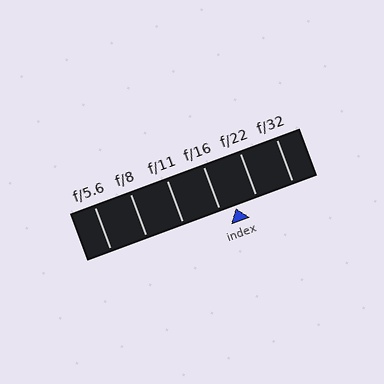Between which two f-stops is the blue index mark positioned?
The index mark is between f/16 and f/22.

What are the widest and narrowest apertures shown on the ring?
The widest aperture shown is f/5.6 and the narrowest is f/32.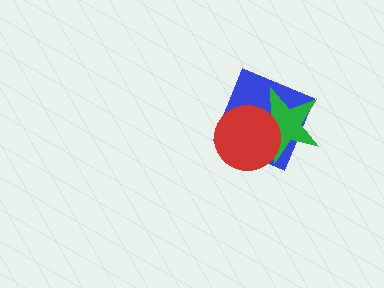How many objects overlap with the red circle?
2 objects overlap with the red circle.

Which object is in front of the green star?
The red circle is in front of the green star.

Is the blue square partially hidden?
Yes, it is partially covered by another shape.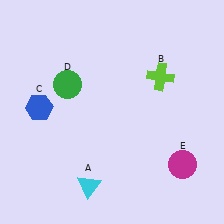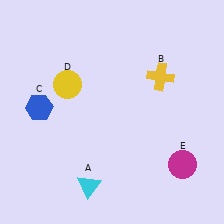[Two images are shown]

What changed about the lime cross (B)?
In Image 1, B is lime. In Image 2, it changed to yellow.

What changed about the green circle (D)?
In Image 1, D is green. In Image 2, it changed to yellow.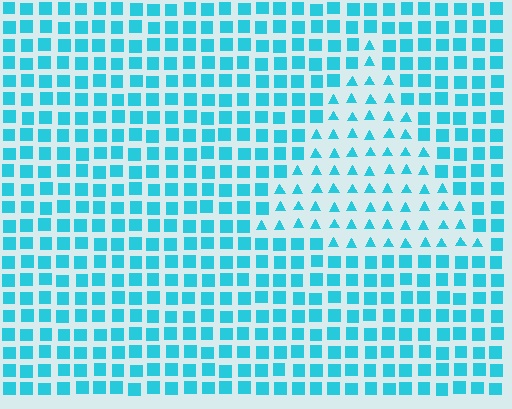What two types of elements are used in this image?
The image uses triangles inside the triangle region and squares outside it.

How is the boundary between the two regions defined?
The boundary is defined by a change in element shape: triangles inside vs. squares outside. All elements share the same color and spacing.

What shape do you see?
I see a triangle.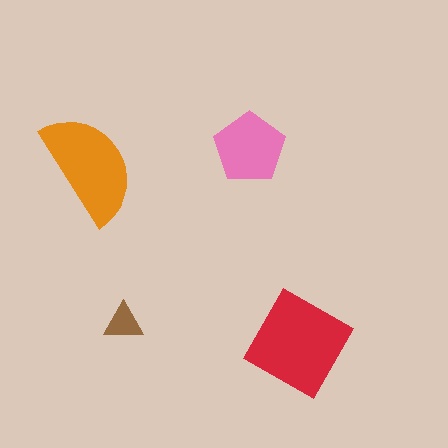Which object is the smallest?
The brown triangle.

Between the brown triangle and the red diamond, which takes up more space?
The red diamond.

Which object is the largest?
The red diamond.